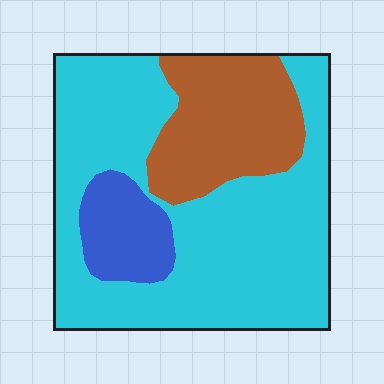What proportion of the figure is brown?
Brown takes up less than a quarter of the figure.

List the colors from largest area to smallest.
From largest to smallest: cyan, brown, blue.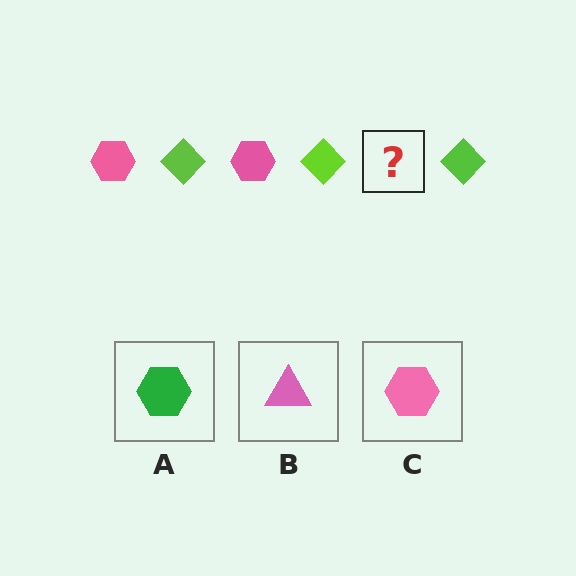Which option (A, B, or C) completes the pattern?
C.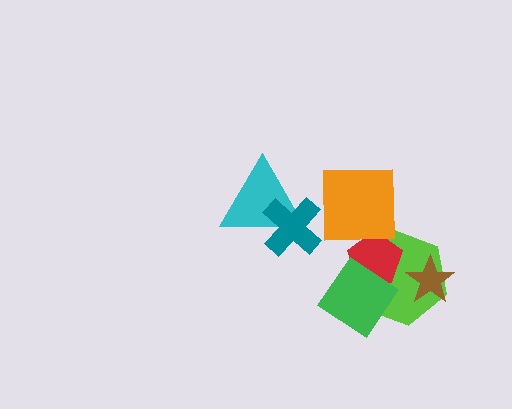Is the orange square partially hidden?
Yes, it is partially covered by another shape.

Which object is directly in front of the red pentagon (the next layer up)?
The orange square is directly in front of the red pentagon.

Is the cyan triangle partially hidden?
Yes, it is partially covered by another shape.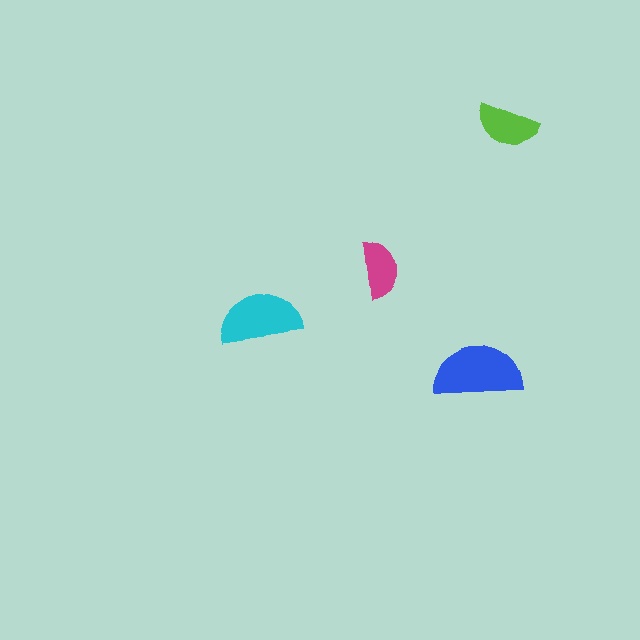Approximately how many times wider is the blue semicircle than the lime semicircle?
About 1.5 times wider.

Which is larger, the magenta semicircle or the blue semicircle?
The blue one.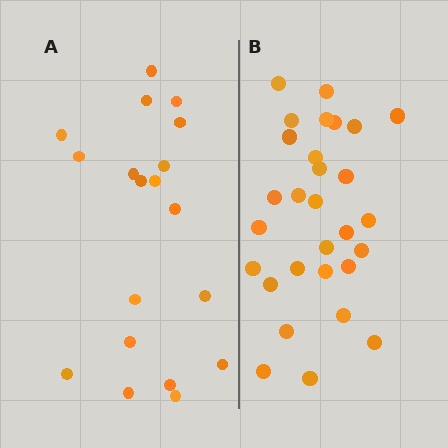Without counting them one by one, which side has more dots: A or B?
Region B (the right region) has more dots.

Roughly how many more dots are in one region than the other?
Region B has roughly 10 or so more dots than region A.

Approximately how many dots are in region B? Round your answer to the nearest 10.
About 30 dots. (The exact count is 29, which rounds to 30.)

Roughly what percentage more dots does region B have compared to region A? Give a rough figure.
About 55% more.